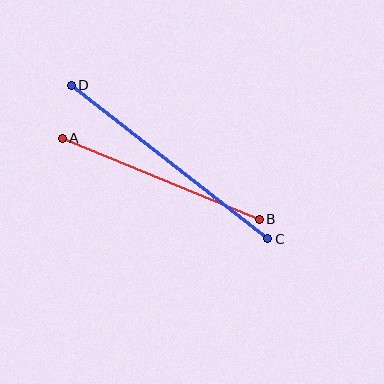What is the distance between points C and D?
The distance is approximately 250 pixels.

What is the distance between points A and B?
The distance is approximately 213 pixels.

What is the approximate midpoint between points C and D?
The midpoint is at approximately (170, 162) pixels.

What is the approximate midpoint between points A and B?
The midpoint is at approximately (161, 179) pixels.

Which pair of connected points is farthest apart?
Points C and D are farthest apart.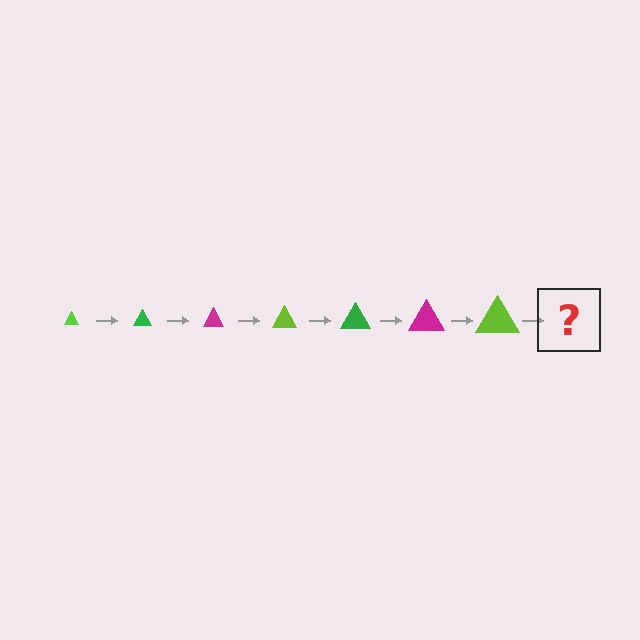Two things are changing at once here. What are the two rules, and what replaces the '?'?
The two rules are that the triangle grows larger each step and the color cycles through lime, green, and magenta. The '?' should be a green triangle, larger than the previous one.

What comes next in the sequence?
The next element should be a green triangle, larger than the previous one.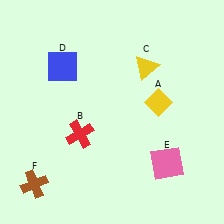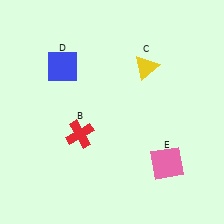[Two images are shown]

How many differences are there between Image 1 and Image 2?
There are 2 differences between the two images.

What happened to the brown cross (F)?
The brown cross (F) was removed in Image 2. It was in the bottom-left area of Image 1.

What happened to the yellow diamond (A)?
The yellow diamond (A) was removed in Image 2. It was in the top-right area of Image 1.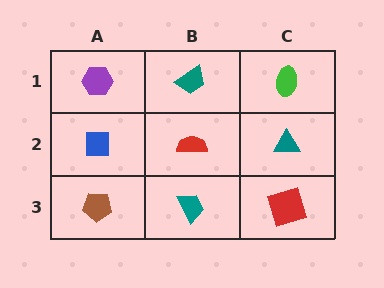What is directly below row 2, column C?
A red square.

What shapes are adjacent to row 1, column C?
A teal triangle (row 2, column C), a teal trapezoid (row 1, column B).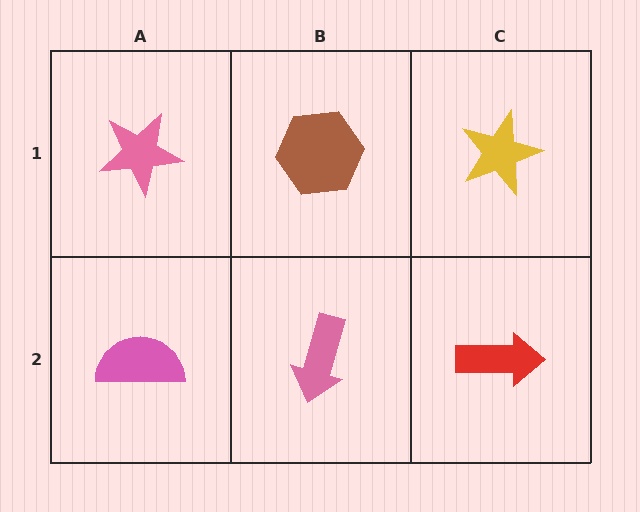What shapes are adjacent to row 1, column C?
A red arrow (row 2, column C), a brown hexagon (row 1, column B).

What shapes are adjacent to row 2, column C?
A yellow star (row 1, column C), a pink arrow (row 2, column B).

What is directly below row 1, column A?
A pink semicircle.